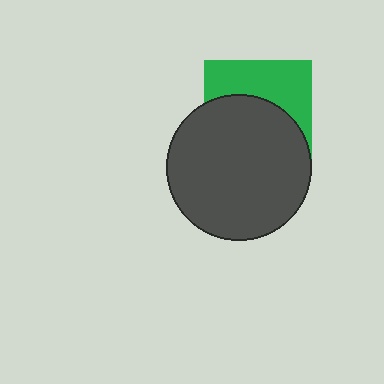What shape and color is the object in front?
The object in front is a dark gray circle.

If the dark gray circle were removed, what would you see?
You would see the complete green square.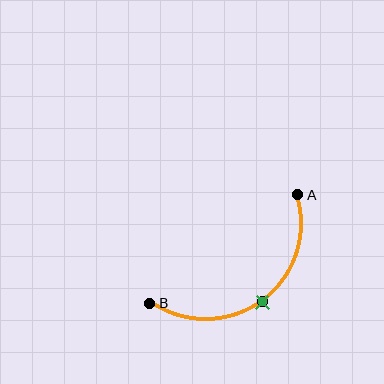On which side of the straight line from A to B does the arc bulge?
The arc bulges below and to the right of the straight line connecting A and B.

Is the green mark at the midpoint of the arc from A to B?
Yes. The green mark lies on the arc at equal arc-length from both A and B — it is the arc midpoint.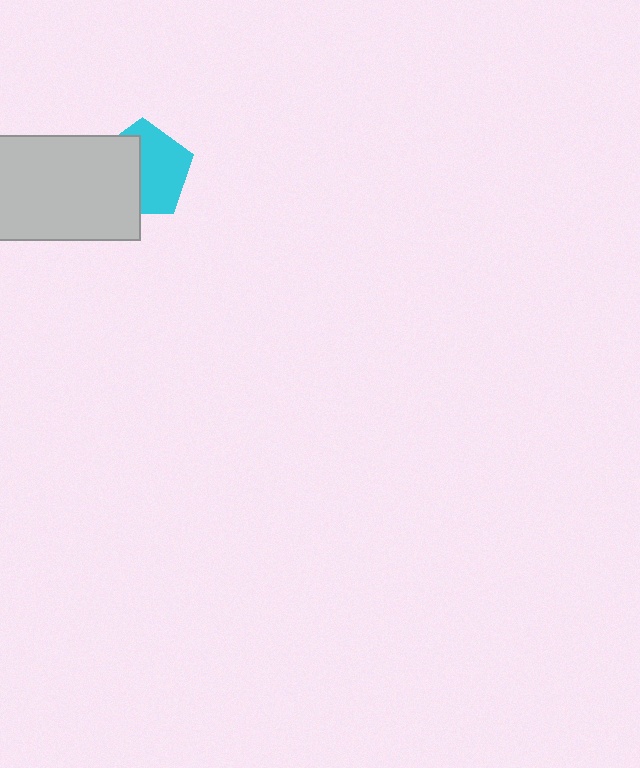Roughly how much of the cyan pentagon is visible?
About half of it is visible (roughly 54%).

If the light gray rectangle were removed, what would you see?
You would see the complete cyan pentagon.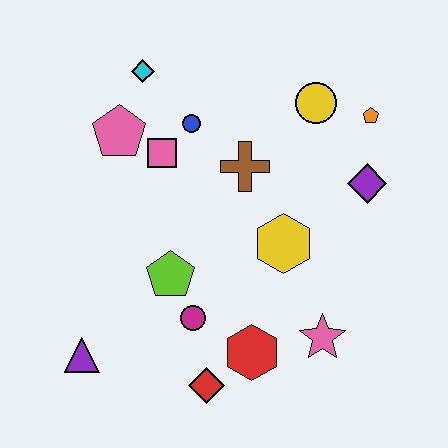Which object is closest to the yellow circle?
The orange pentagon is closest to the yellow circle.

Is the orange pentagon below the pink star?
No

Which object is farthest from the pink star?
The cyan diamond is farthest from the pink star.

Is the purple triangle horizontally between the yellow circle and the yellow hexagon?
No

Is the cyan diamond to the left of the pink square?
Yes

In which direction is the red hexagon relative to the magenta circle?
The red hexagon is to the right of the magenta circle.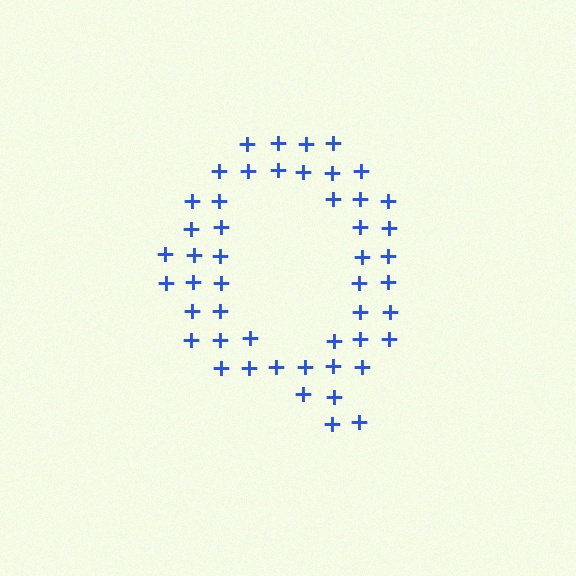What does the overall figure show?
The overall figure shows the letter Q.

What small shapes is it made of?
It is made of small plus signs.